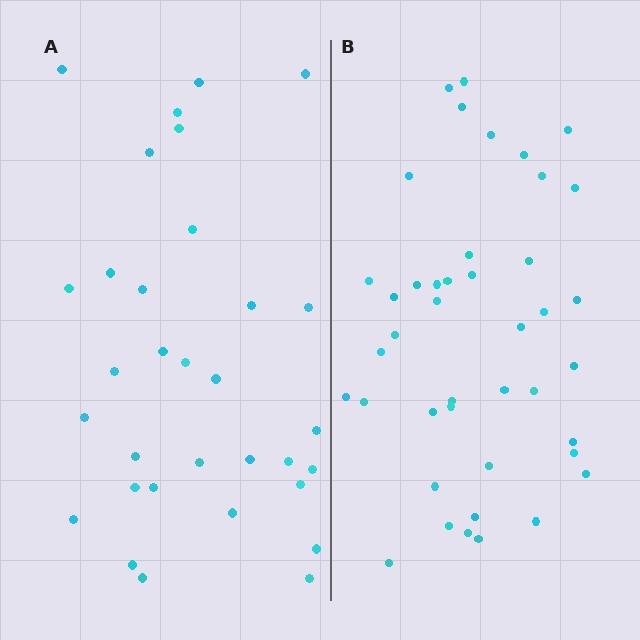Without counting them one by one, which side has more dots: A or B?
Region B (the right region) has more dots.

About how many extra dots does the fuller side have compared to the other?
Region B has roughly 10 or so more dots than region A.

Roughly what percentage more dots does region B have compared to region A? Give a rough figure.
About 30% more.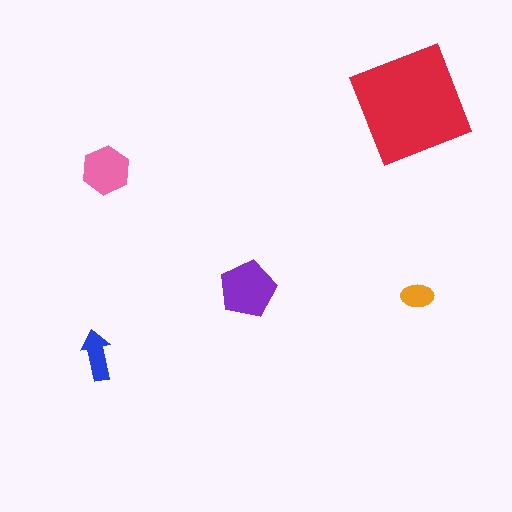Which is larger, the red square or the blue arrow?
The red square.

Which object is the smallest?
The orange ellipse.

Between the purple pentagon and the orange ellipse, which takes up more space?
The purple pentagon.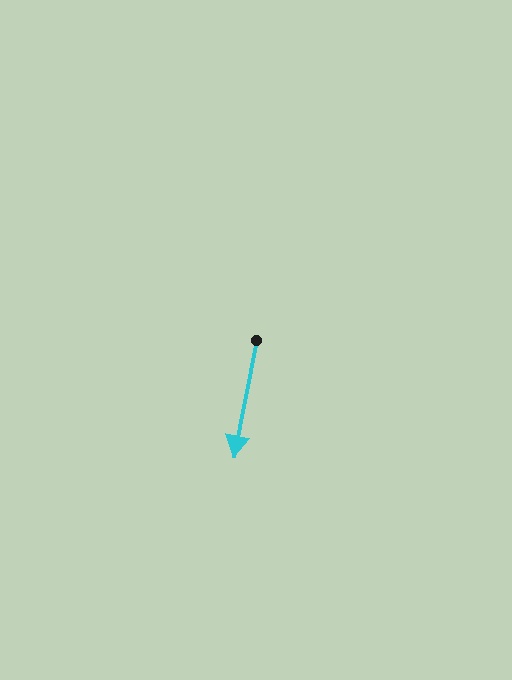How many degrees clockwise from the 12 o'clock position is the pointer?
Approximately 191 degrees.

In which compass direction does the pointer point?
South.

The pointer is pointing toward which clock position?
Roughly 6 o'clock.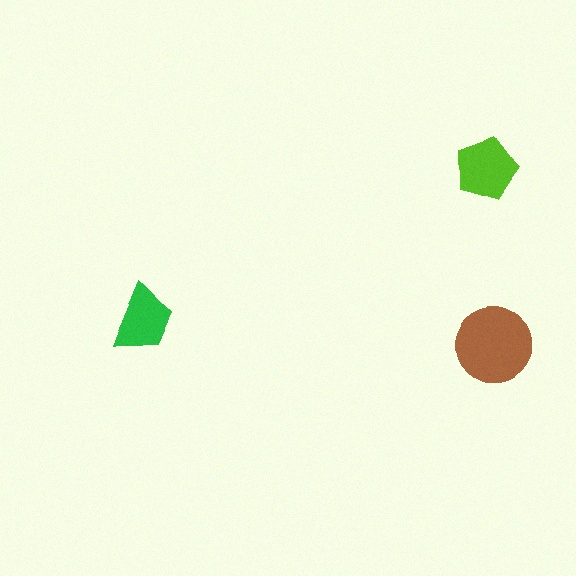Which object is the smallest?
The green trapezoid.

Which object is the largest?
The brown circle.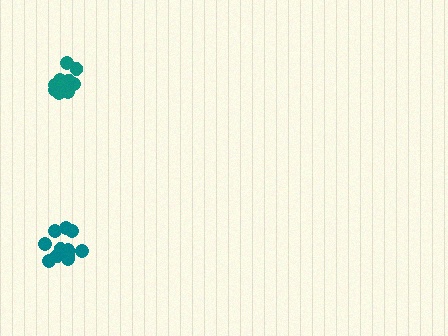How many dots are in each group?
Group 1: 16 dots, Group 2: 16 dots (32 total).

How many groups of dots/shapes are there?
There are 2 groups.